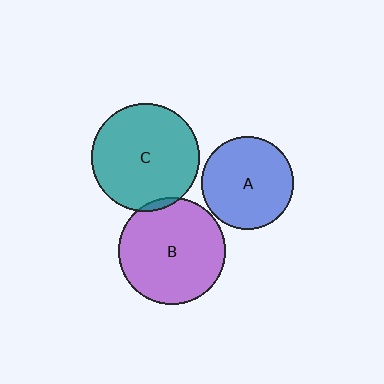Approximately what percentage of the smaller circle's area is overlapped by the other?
Approximately 5%.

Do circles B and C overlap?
Yes.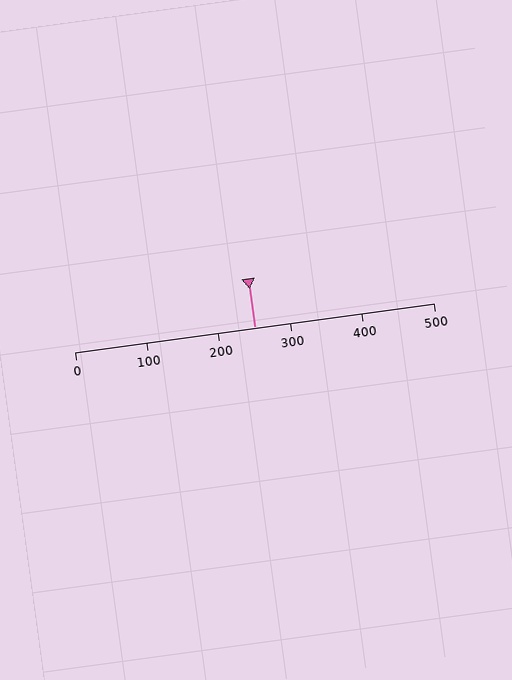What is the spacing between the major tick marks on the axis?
The major ticks are spaced 100 apart.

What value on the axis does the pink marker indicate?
The marker indicates approximately 250.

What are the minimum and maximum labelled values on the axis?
The axis runs from 0 to 500.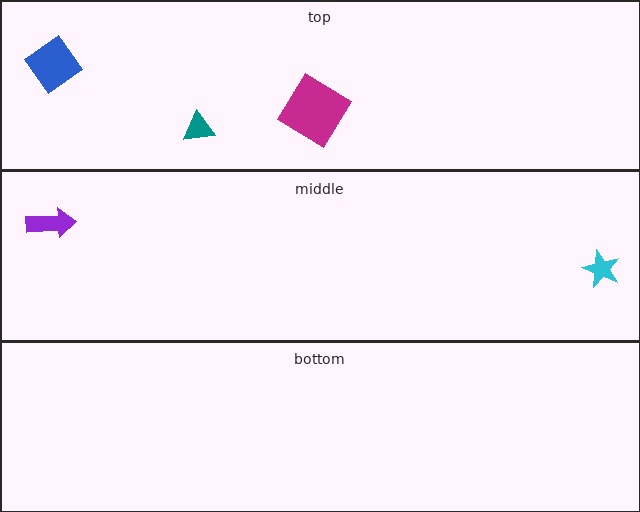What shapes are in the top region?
The teal triangle, the magenta diamond, the blue diamond.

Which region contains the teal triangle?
The top region.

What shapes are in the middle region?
The cyan star, the purple arrow.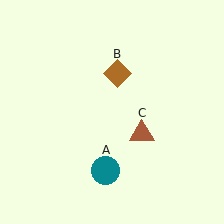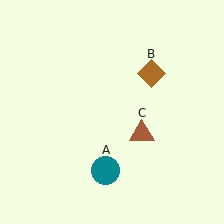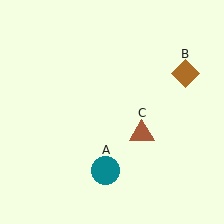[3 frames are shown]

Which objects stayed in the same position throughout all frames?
Teal circle (object A) and brown triangle (object C) remained stationary.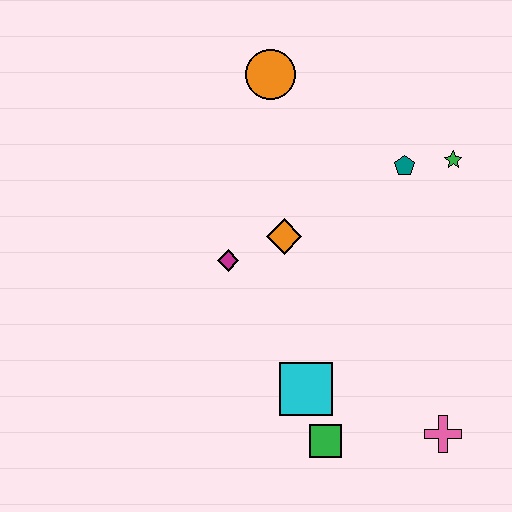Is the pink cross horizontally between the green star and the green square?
Yes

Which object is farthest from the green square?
The orange circle is farthest from the green square.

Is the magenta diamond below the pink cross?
No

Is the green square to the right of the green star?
No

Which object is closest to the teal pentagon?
The green star is closest to the teal pentagon.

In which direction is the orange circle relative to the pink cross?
The orange circle is above the pink cross.